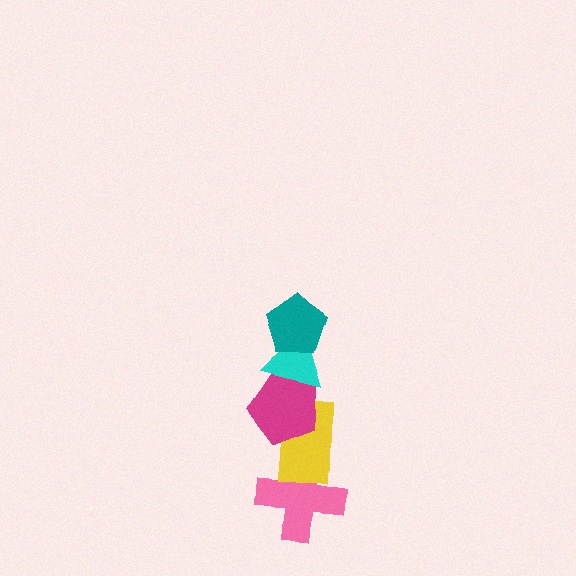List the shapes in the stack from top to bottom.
From top to bottom: the teal pentagon, the cyan triangle, the magenta pentagon, the yellow rectangle, the pink cross.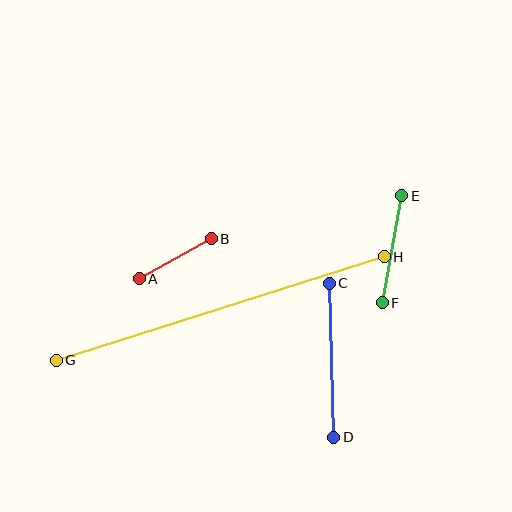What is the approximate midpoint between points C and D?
The midpoint is at approximately (331, 360) pixels.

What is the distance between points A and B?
The distance is approximately 82 pixels.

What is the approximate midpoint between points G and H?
The midpoint is at approximately (220, 308) pixels.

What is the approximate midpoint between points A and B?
The midpoint is at approximately (175, 259) pixels.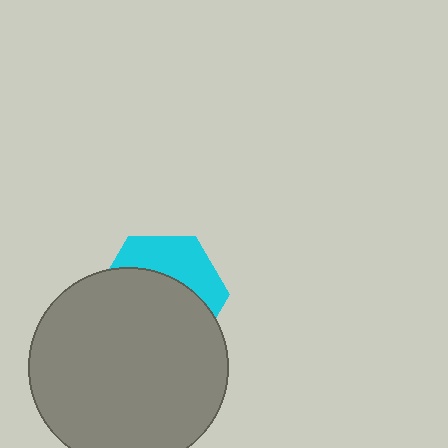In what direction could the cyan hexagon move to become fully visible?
The cyan hexagon could move up. That would shift it out from behind the gray circle entirely.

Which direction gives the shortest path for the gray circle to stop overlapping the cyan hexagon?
Moving down gives the shortest separation.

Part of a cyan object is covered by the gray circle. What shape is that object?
It is a hexagon.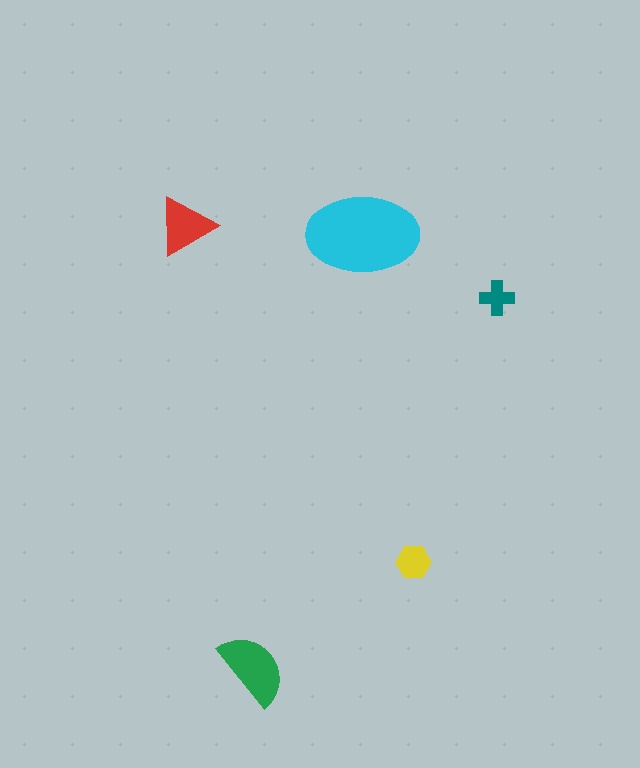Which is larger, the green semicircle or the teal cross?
The green semicircle.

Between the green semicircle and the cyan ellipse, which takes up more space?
The cyan ellipse.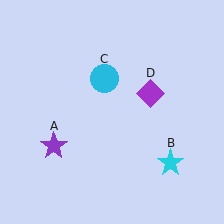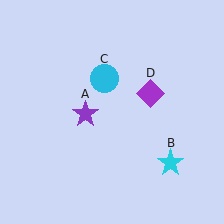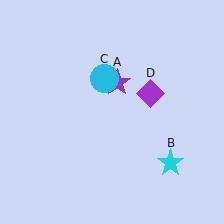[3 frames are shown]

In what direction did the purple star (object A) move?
The purple star (object A) moved up and to the right.